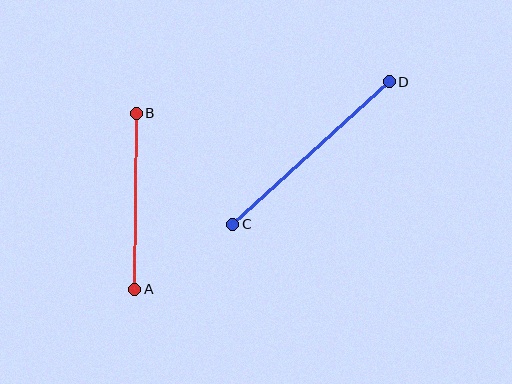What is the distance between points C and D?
The distance is approximately 212 pixels.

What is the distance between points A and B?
The distance is approximately 176 pixels.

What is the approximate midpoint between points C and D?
The midpoint is at approximately (311, 153) pixels.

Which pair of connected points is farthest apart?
Points C and D are farthest apart.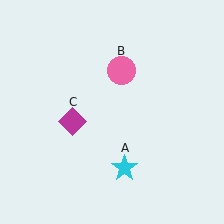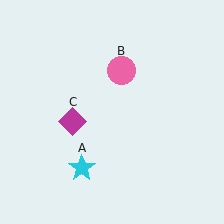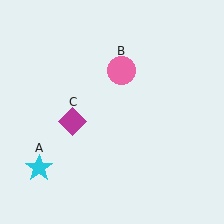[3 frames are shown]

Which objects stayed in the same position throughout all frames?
Pink circle (object B) and magenta diamond (object C) remained stationary.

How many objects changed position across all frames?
1 object changed position: cyan star (object A).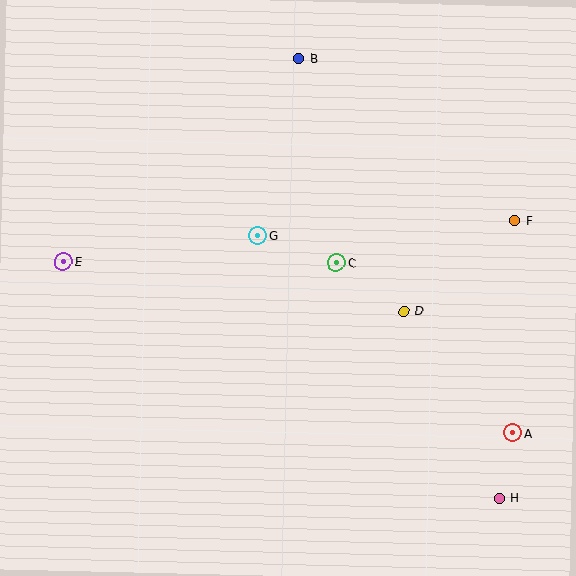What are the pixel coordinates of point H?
Point H is at (499, 498).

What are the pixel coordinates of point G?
Point G is at (258, 235).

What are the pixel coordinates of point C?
Point C is at (336, 263).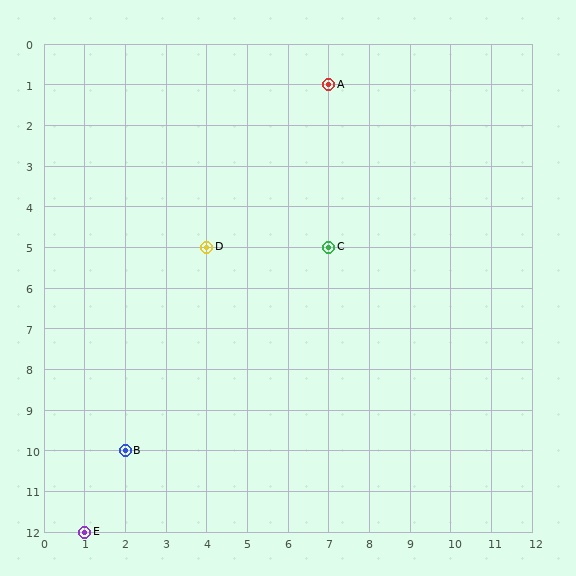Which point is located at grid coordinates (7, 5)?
Point C is at (7, 5).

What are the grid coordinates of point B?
Point B is at grid coordinates (2, 10).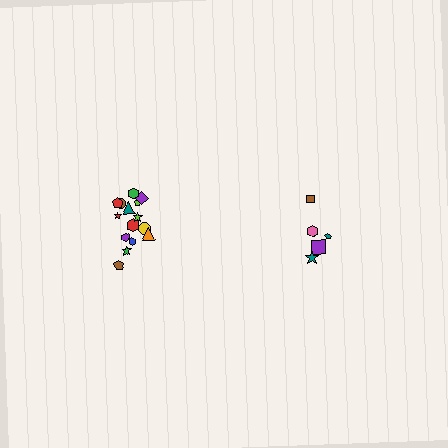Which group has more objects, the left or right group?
The left group.